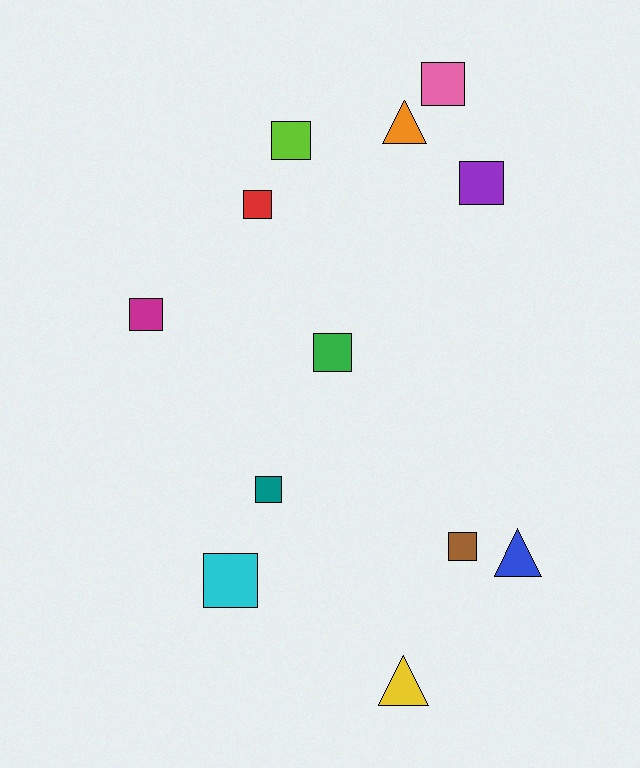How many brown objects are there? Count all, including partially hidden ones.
There is 1 brown object.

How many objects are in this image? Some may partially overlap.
There are 12 objects.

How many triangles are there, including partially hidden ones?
There are 3 triangles.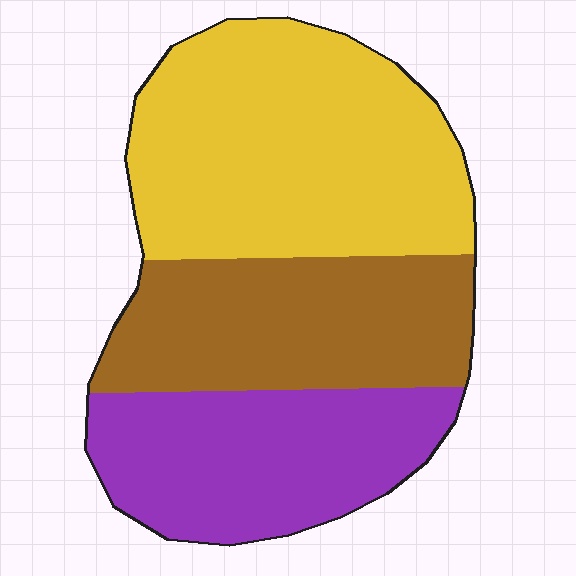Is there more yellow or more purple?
Yellow.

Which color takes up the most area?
Yellow, at roughly 45%.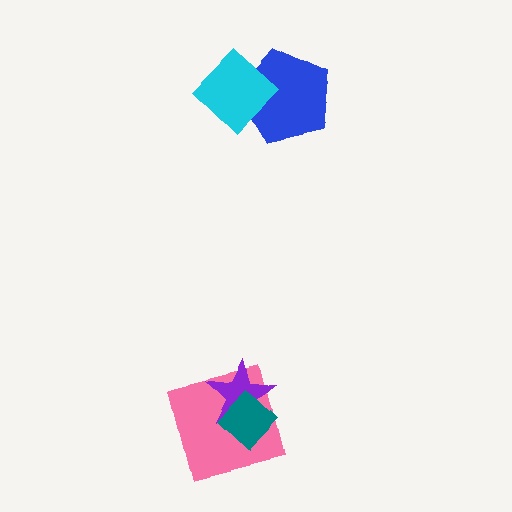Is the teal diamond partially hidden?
No, no other shape covers it.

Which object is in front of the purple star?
The teal diamond is in front of the purple star.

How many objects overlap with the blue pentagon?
1 object overlaps with the blue pentagon.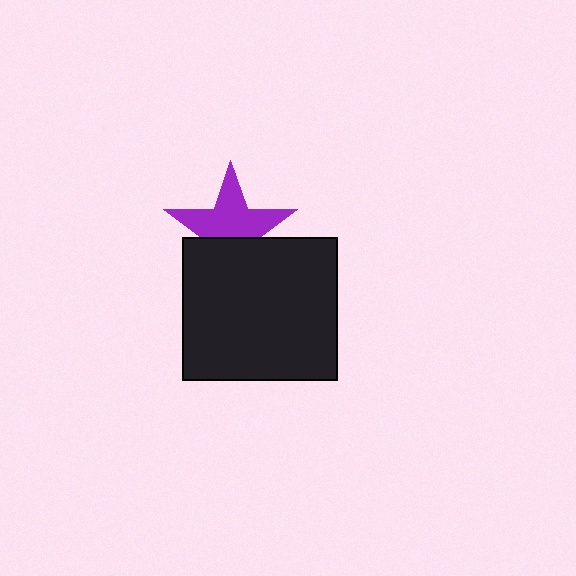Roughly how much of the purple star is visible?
About half of it is visible (roughly 61%).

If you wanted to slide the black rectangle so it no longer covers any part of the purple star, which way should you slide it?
Slide it down — that is the most direct way to separate the two shapes.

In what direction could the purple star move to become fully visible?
The purple star could move up. That would shift it out from behind the black rectangle entirely.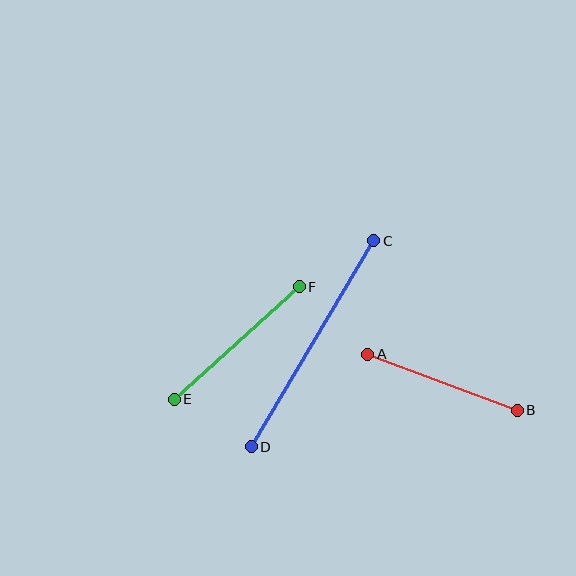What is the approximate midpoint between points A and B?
The midpoint is at approximately (443, 382) pixels.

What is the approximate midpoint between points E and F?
The midpoint is at approximately (237, 343) pixels.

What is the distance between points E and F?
The distance is approximately 168 pixels.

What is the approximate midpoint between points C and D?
The midpoint is at approximately (312, 344) pixels.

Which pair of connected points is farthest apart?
Points C and D are farthest apart.